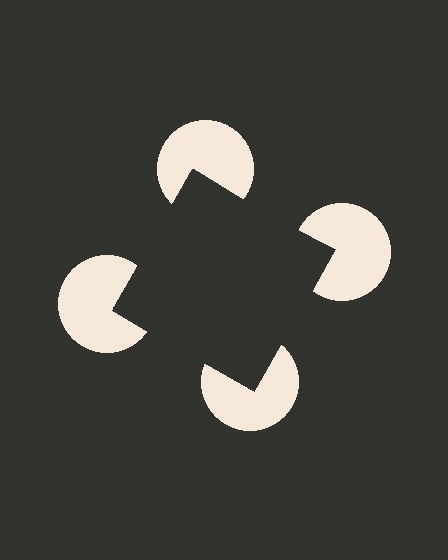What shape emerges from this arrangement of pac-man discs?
An illusory square — its edges are inferred from the aligned wedge cuts in the pac-man discs, not physically drawn.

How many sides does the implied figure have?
4 sides.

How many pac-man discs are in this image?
There are 4 — one at each vertex of the illusory square.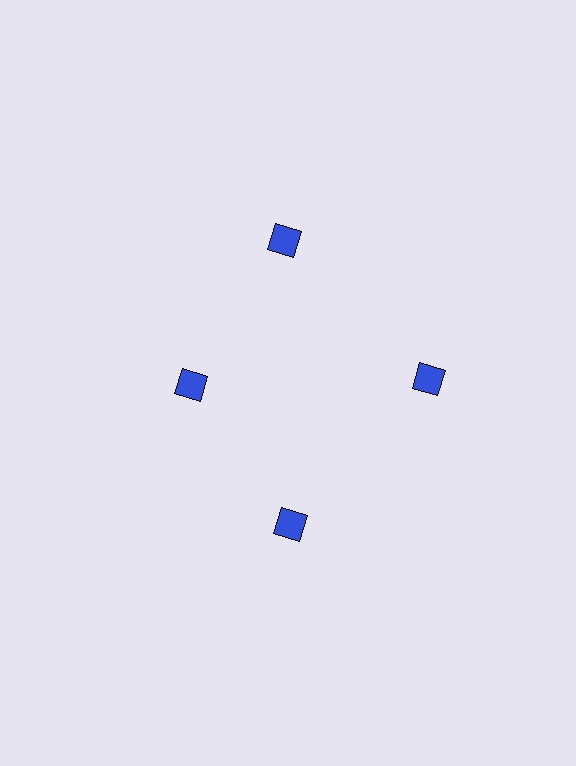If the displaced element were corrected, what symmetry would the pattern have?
It would have 4-fold rotational symmetry — the pattern would map onto itself every 90 degrees.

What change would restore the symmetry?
The symmetry would be restored by moving it outward, back onto the ring so that all 4 squares sit at equal angles and equal distance from the center.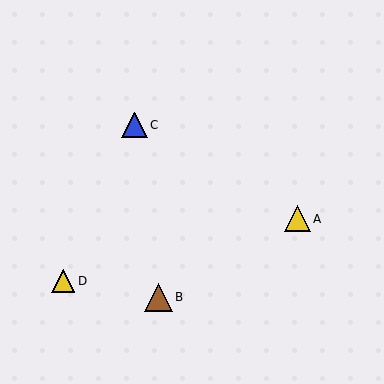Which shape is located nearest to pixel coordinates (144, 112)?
The blue triangle (labeled C) at (135, 125) is nearest to that location.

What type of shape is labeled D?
Shape D is a yellow triangle.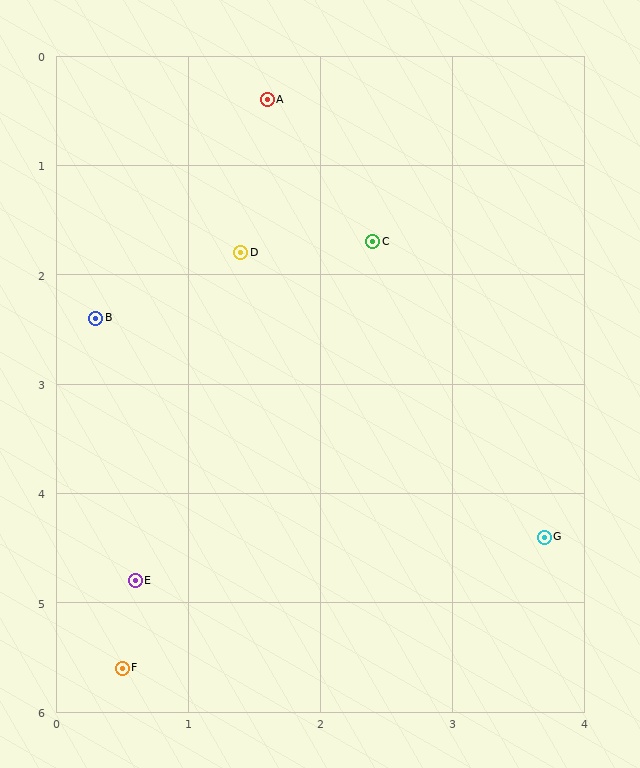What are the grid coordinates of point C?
Point C is at approximately (2.4, 1.7).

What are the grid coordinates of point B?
Point B is at approximately (0.3, 2.4).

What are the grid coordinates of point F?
Point F is at approximately (0.5, 5.6).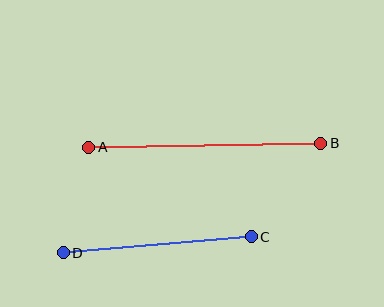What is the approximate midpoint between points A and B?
The midpoint is at approximately (205, 145) pixels.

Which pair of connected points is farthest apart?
Points A and B are farthest apart.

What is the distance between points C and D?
The distance is approximately 189 pixels.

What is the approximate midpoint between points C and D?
The midpoint is at approximately (157, 245) pixels.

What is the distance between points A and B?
The distance is approximately 232 pixels.